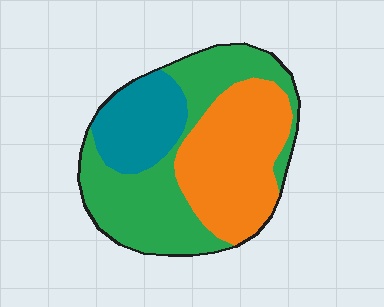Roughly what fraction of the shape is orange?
Orange takes up about three eighths (3/8) of the shape.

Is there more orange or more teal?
Orange.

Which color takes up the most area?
Green, at roughly 45%.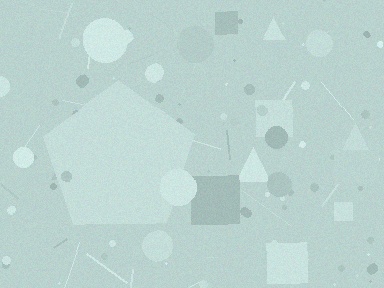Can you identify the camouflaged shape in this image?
The camouflaged shape is a pentagon.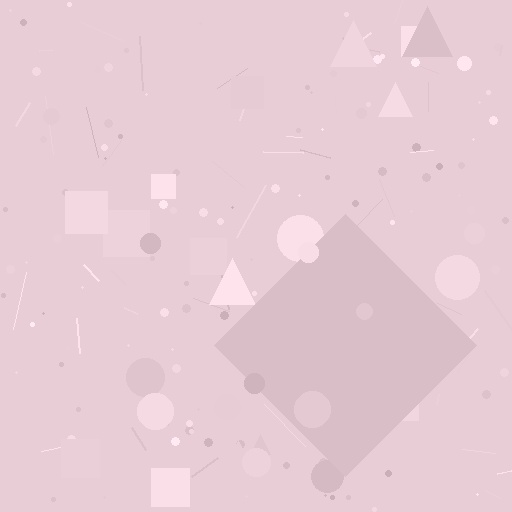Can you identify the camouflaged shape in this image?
The camouflaged shape is a diamond.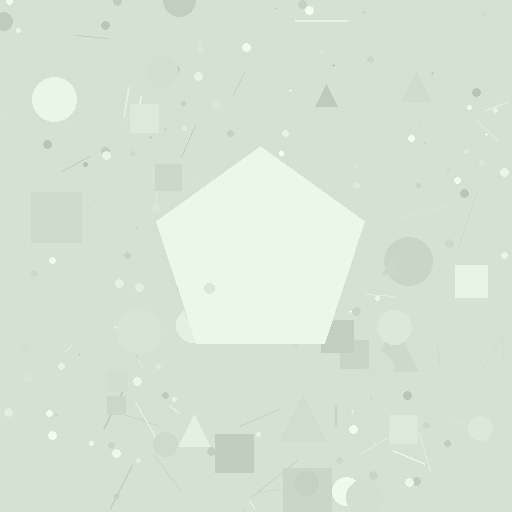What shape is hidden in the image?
A pentagon is hidden in the image.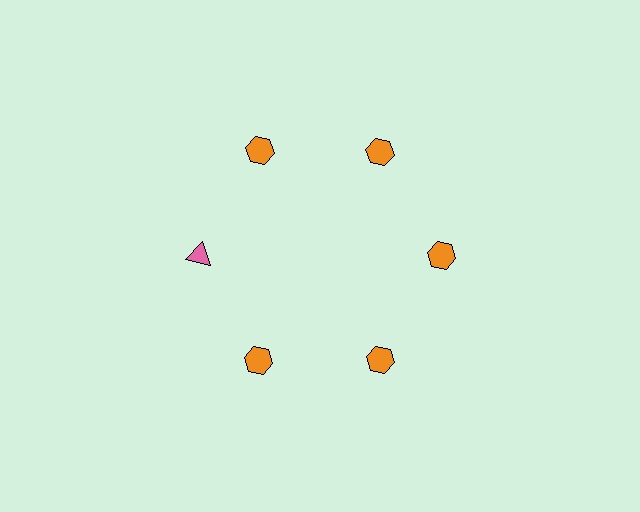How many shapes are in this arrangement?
There are 6 shapes arranged in a ring pattern.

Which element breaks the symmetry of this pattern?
The pink triangle at roughly the 9 o'clock position breaks the symmetry. All other shapes are orange hexagons.